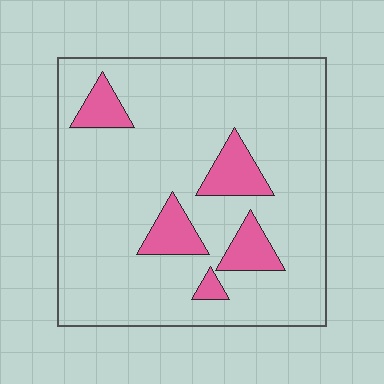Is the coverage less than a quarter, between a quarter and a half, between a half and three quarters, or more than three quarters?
Less than a quarter.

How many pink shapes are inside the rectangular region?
5.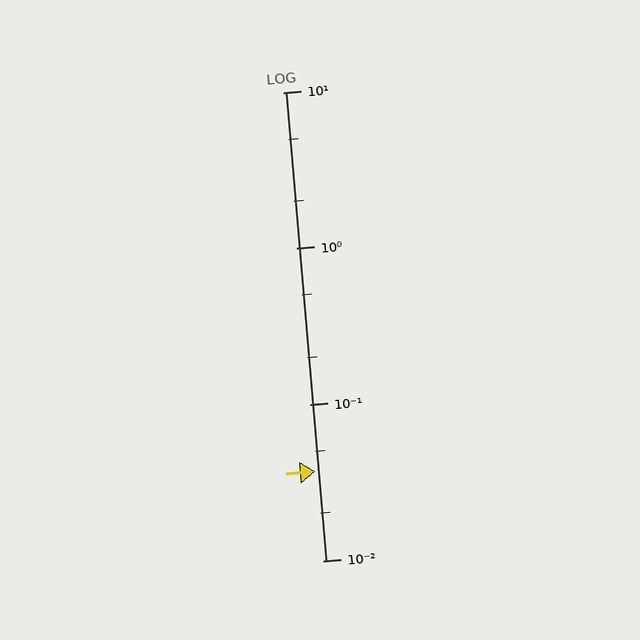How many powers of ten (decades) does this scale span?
The scale spans 3 decades, from 0.01 to 10.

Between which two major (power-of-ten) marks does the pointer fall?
The pointer is between 0.01 and 0.1.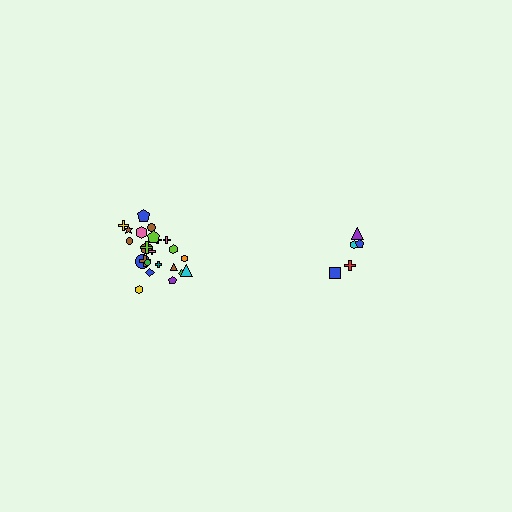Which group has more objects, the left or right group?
The left group.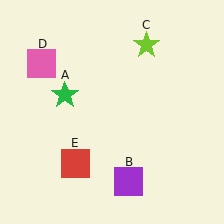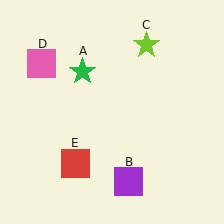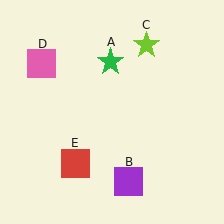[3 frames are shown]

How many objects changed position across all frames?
1 object changed position: green star (object A).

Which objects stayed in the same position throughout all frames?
Purple square (object B) and lime star (object C) and pink square (object D) and red square (object E) remained stationary.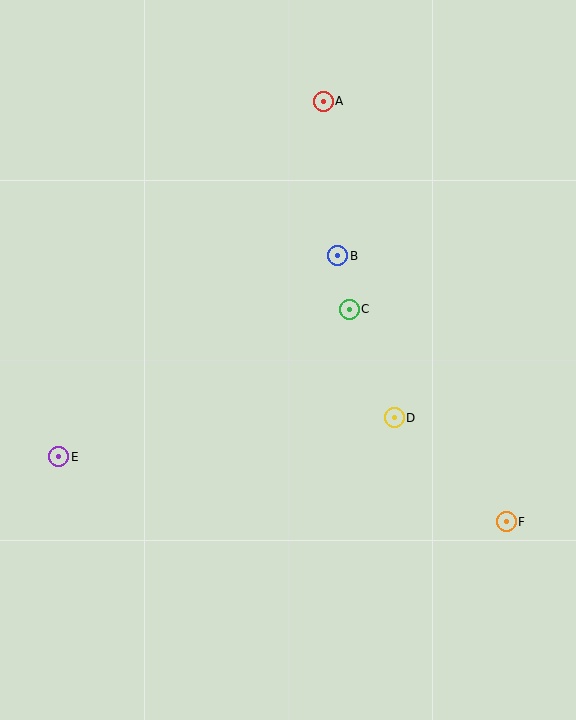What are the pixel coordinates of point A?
Point A is at (323, 101).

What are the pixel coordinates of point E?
Point E is at (59, 457).